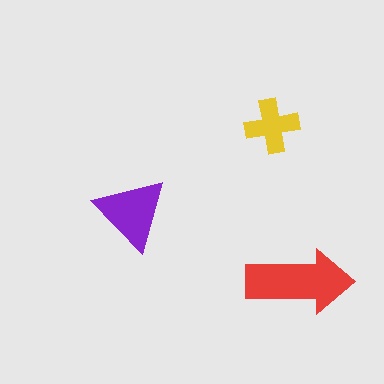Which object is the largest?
The red arrow.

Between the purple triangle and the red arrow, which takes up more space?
The red arrow.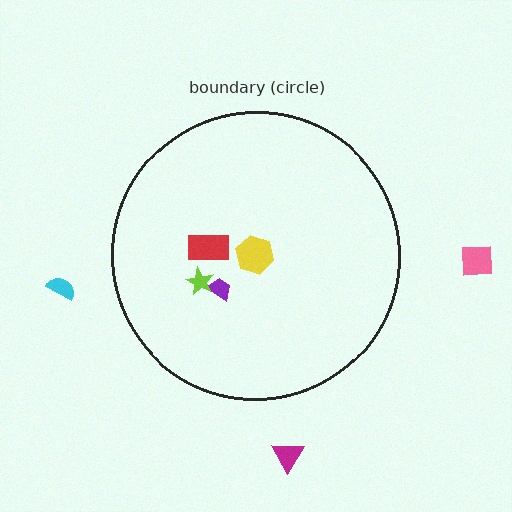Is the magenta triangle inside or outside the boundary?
Outside.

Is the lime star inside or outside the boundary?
Inside.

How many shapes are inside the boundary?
4 inside, 3 outside.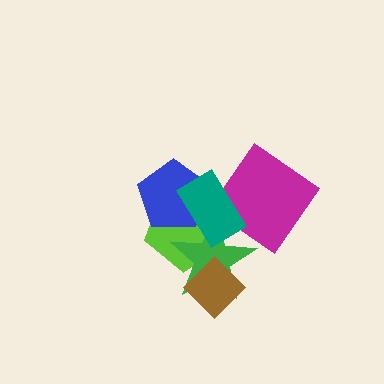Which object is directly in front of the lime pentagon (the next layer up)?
The green star is directly in front of the lime pentagon.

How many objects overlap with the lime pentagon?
4 objects overlap with the lime pentagon.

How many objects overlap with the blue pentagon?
3 objects overlap with the blue pentagon.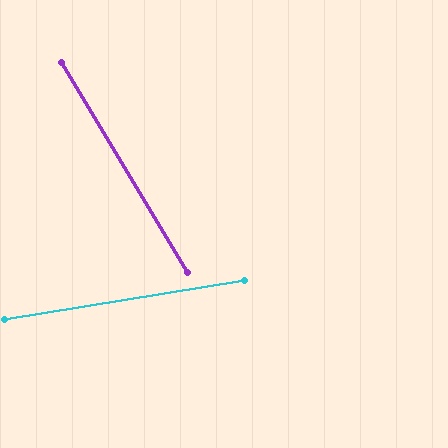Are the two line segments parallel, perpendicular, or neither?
Neither parallel nor perpendicular — they differ by about 68°.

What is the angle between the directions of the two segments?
Approximately 68 degrees.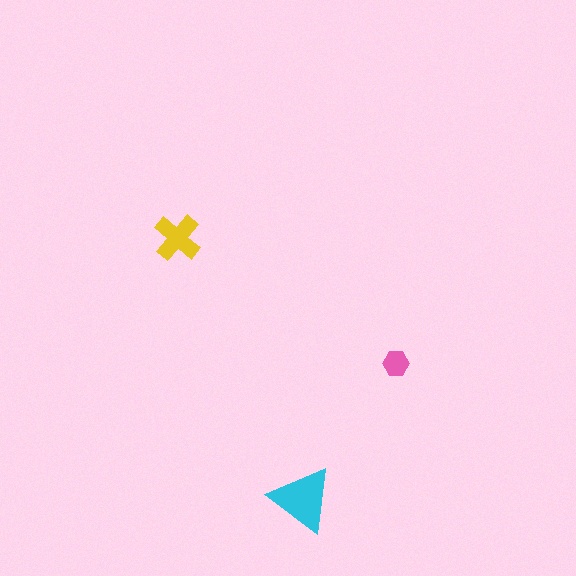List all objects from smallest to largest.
The pink hexagon, the yellow cross, the cyan triangle.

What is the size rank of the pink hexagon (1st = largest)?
3rd.